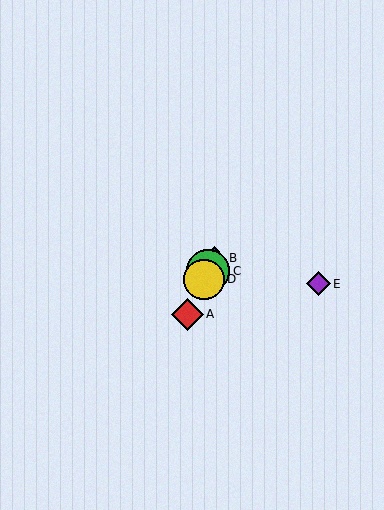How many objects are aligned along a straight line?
4 objects (A, B, C, D) are aligned along a straight line.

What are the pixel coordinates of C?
Object C is at (208, 271).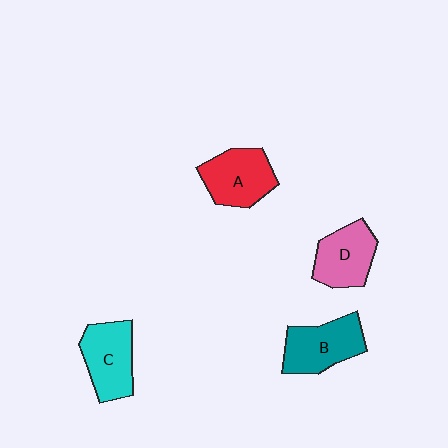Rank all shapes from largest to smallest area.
From largest to smallest: B (teal), C (cyan), A (red), D (pink).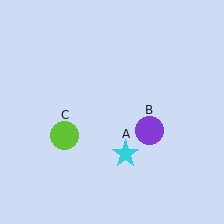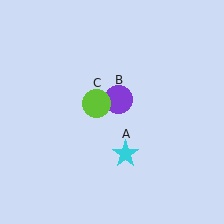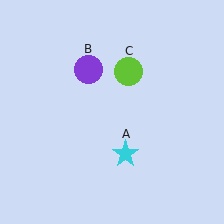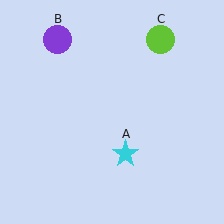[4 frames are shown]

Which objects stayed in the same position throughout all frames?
Cyan star (object A) remained stationary.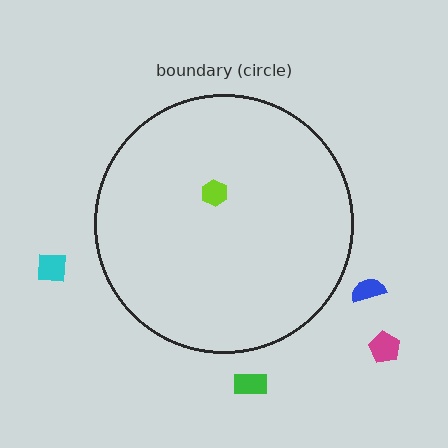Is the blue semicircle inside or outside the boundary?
Outside.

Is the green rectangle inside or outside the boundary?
Outside.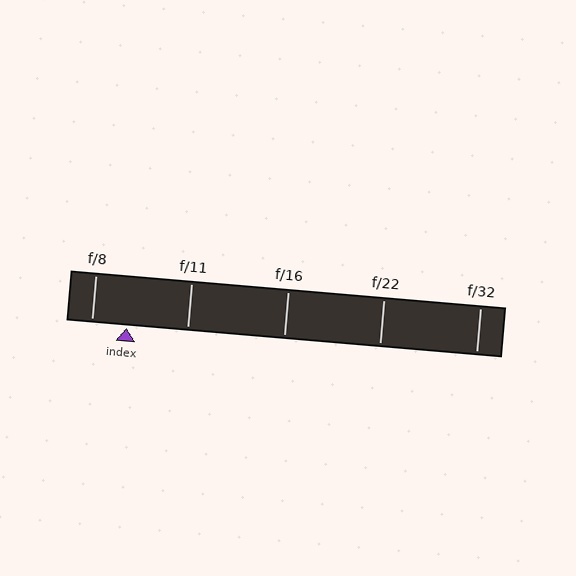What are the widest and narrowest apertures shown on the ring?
The widest aperture shown is f/8 and the narrowest is f/32.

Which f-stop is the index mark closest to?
The index mark is closest to f/8.